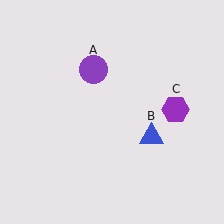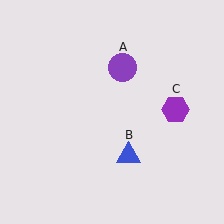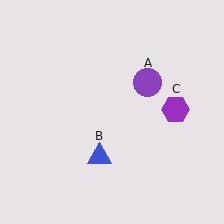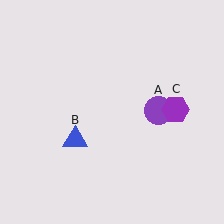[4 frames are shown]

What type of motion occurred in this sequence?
The purple circle (object A), blue triangle (object B) rotated clockwise around the center of the scene.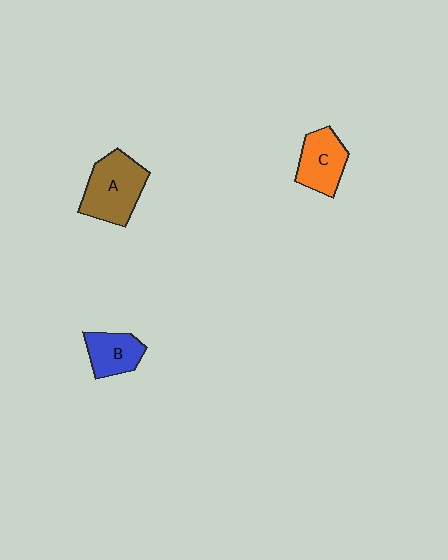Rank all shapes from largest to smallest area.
From largest to smallest: A (brown), C (orange), B (blue).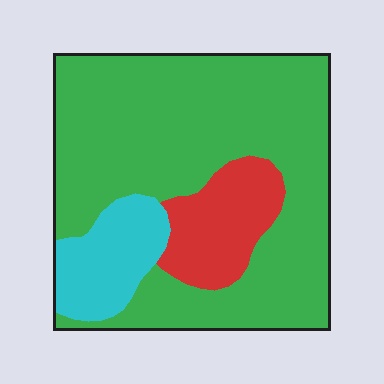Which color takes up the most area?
Green, at roughly 75%.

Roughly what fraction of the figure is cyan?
Cyan takes up less than a quarter of the figure.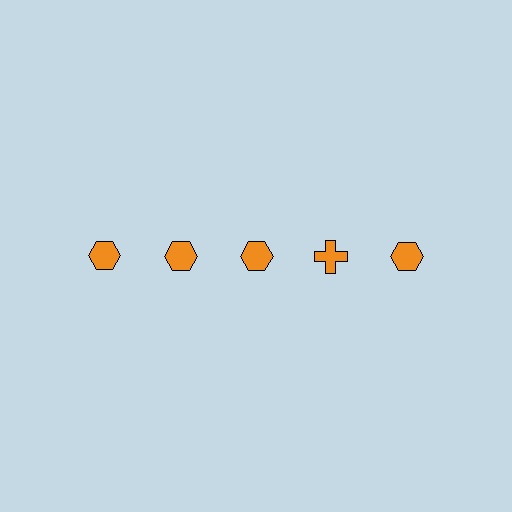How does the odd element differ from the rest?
It has a different shape: cross instead of hexagon.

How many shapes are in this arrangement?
There are 5 shapes arranged in a grid pattern.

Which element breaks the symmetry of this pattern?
The orange cross in the top row, second from right column breaks the symmetry. All other shapes are orange hexagons.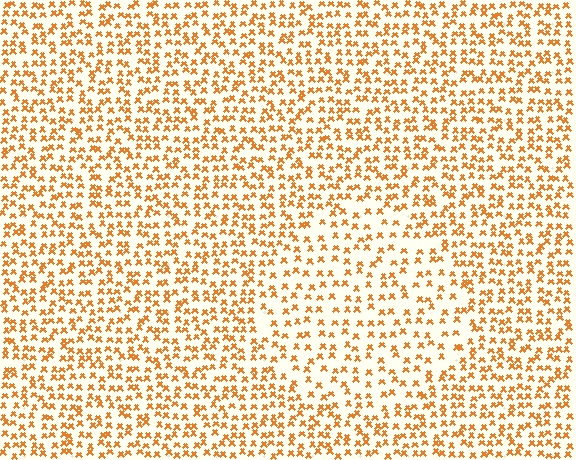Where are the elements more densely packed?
The elements are more densely packed outside the circle boundary.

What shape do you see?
I see a circle.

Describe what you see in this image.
The image contains small orange elements arranged at two different densities. A circle-shaped region is visible where the elements are less densely packed than the surrounding area.